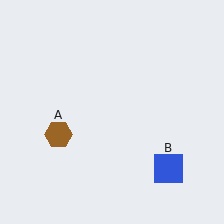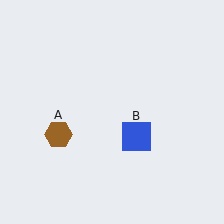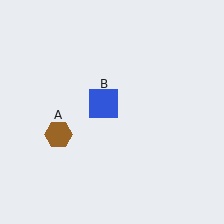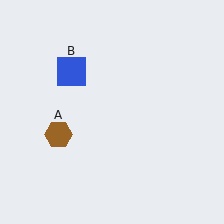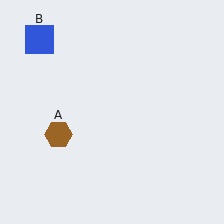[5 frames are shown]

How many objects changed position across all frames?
1 object changed position: blue square (object B).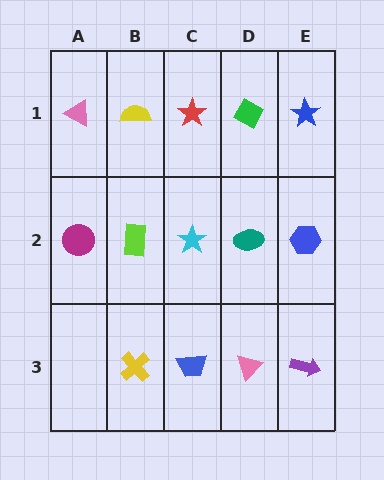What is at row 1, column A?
A pink triangle.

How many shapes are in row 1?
5 shapes.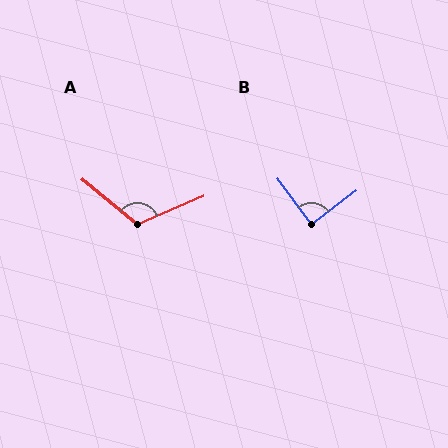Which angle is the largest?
A, at approximately 118 degrees.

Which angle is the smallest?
B, at approximately 89 degrees.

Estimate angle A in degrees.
Approximately 118 degrees.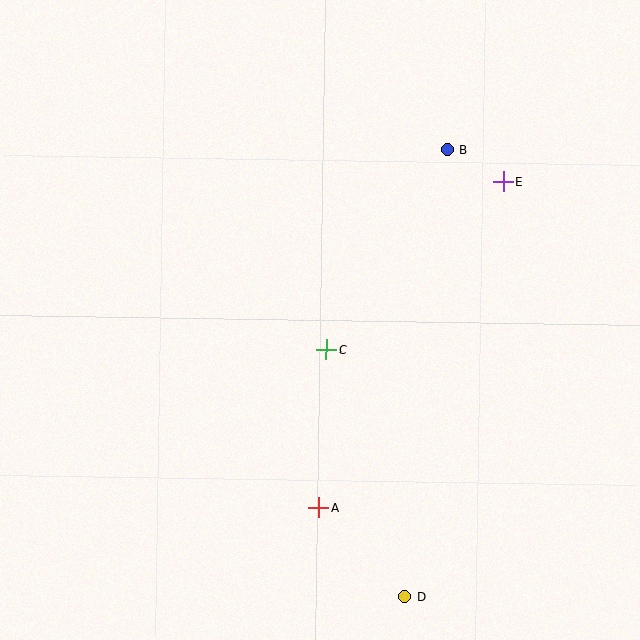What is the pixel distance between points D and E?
The distance between D and E is 427 pixels.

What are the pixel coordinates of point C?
Point C is at (326, 350).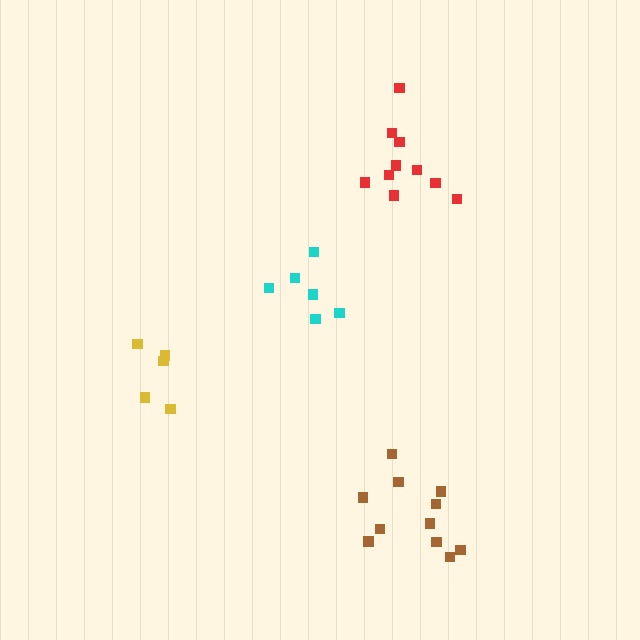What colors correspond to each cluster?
The clusters are colored: cyan, red, brown, yellow.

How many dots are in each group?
Group 1: 6 dots, Group 2: 10 dots, Group 3: 11 dots, Group 4: 5 dots (32 total).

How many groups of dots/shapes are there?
There are 4 groups.